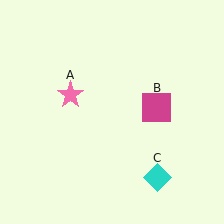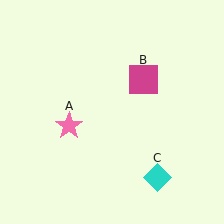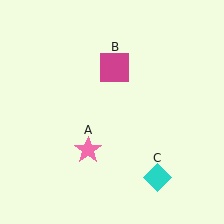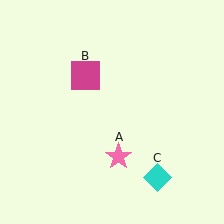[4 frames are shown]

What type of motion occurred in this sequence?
The pink star (object A), magenta square (object B) rotated counterclockwise around the center of the scene.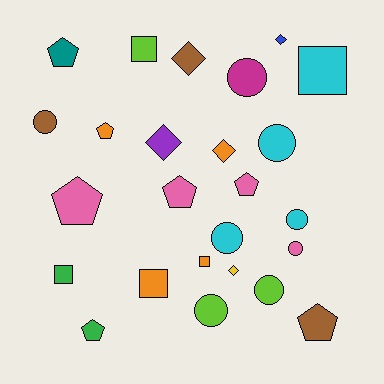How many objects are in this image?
There are 25 objects.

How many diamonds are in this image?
There are 5 diamonds.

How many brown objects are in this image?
There are 3 brown objects.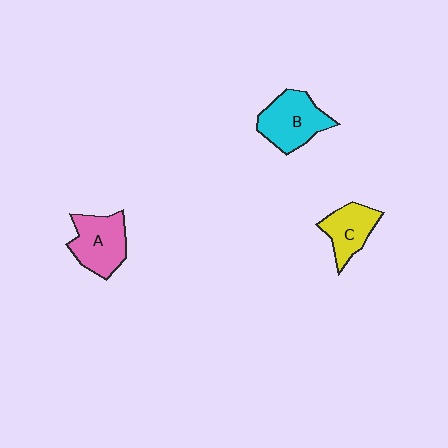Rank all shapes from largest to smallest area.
From largest to smallest: B (cyan), A (pink), C (yellow).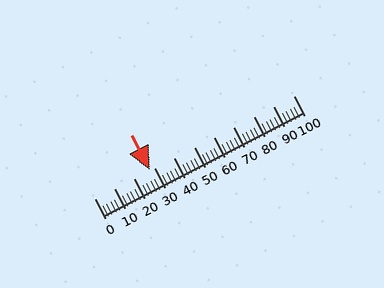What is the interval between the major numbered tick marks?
The major tick marks are spaced 10 units apart.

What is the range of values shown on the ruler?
The ruler shows values from 0 to 100.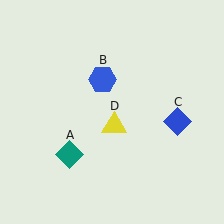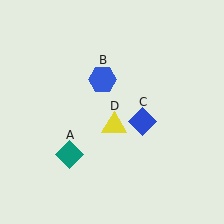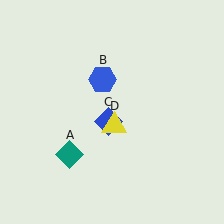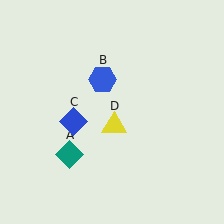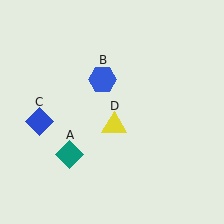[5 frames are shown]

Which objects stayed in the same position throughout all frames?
Teal diamond (object A) and blue hexagon (object B) and yellow triangle (object D) remained stationary.